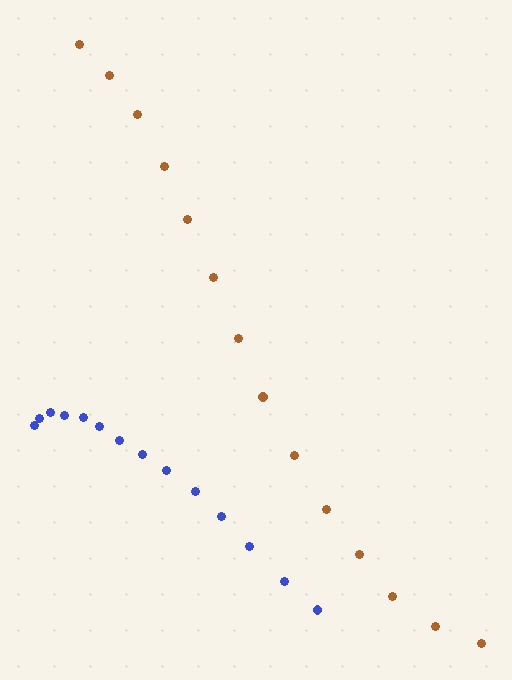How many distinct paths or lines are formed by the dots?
There are 2 distinct paths.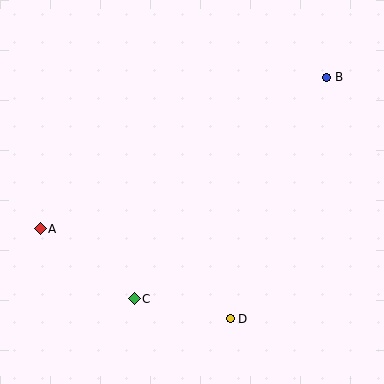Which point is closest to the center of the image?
Point C at (134, 299) is closest to the center.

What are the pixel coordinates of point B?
Point B is at (327, 77).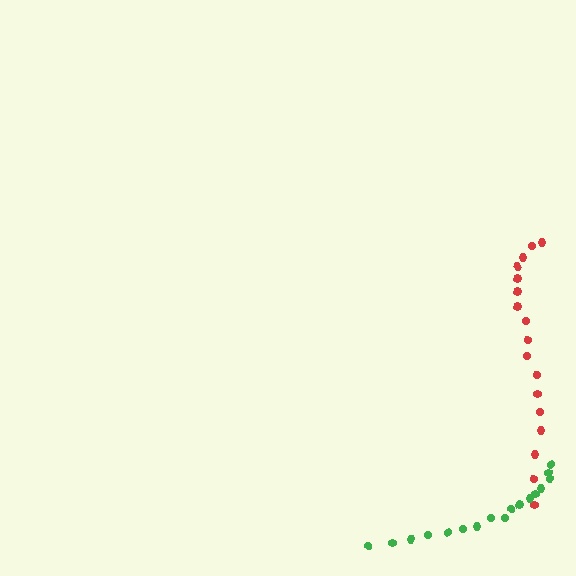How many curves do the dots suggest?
There are 2 distinct paths.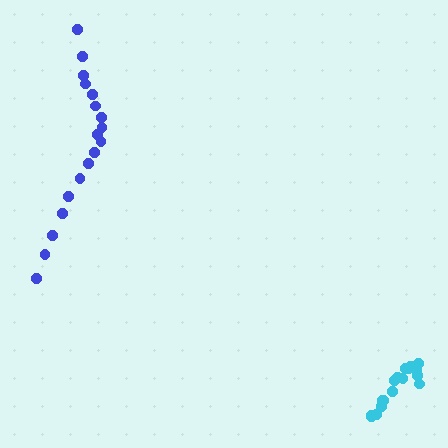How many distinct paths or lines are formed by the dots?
There are 2 distinct paths.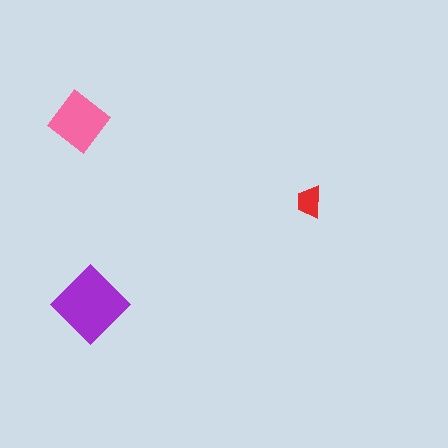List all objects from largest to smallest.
The purple diamond, the pink diamond, the red trapezoid.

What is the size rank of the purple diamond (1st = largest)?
1st.